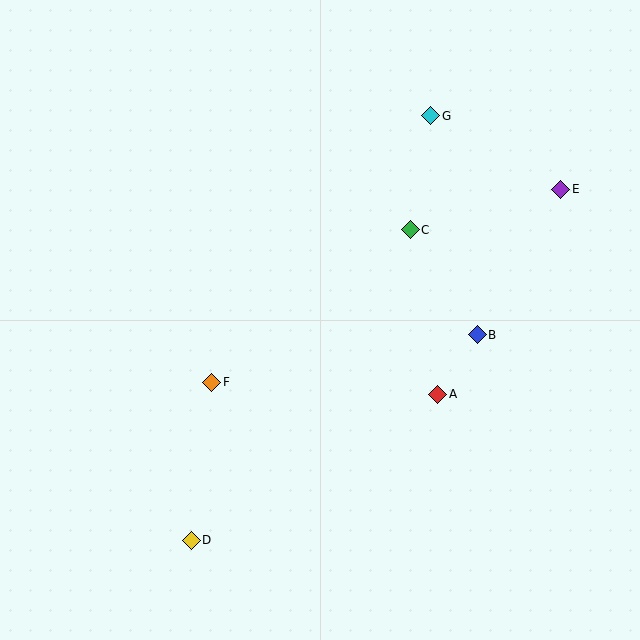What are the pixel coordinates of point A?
Point A is at (438, 394).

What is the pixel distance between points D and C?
The distance between D and C is 380 pixels.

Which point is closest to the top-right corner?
Point E is closest to the top-right corner.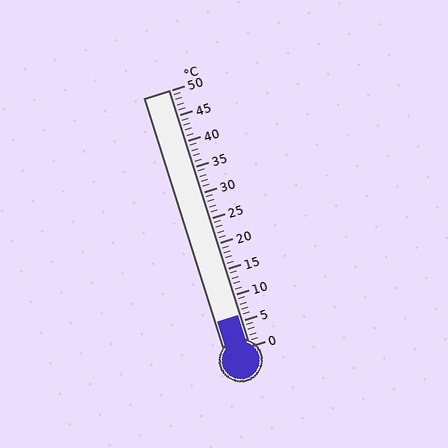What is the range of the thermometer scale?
The thermometer scale ranges from 0°C to 50°C.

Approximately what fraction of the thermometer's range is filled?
The thermometer is filled to approximately 10% of its range.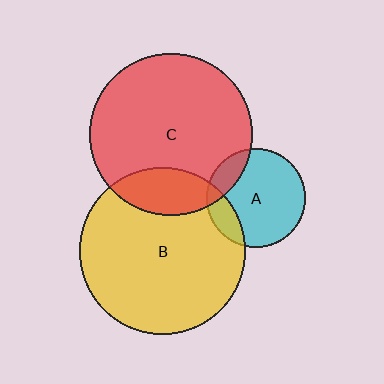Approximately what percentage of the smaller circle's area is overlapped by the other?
Approximately 15%.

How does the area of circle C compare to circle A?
Approximately 2.7 times.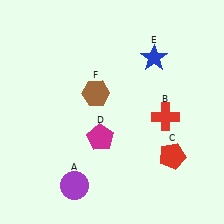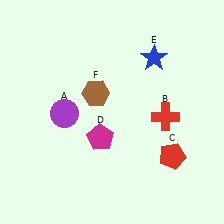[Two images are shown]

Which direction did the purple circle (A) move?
The purple circle (A) moved up.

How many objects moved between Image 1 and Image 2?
1 object moved between the two images.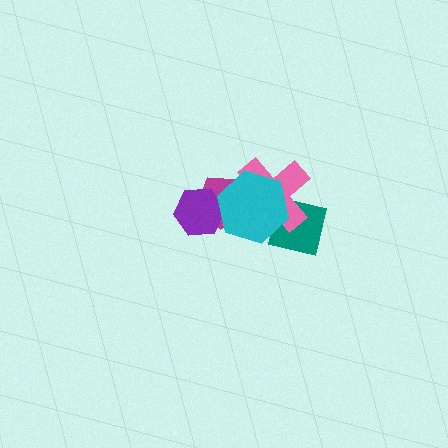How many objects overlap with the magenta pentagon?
3 objects overlap with the magenta pentagon.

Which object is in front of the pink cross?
The cyan hexagon is in front of the pink cross.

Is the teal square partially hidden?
Yes, it is partially covered by another shape.